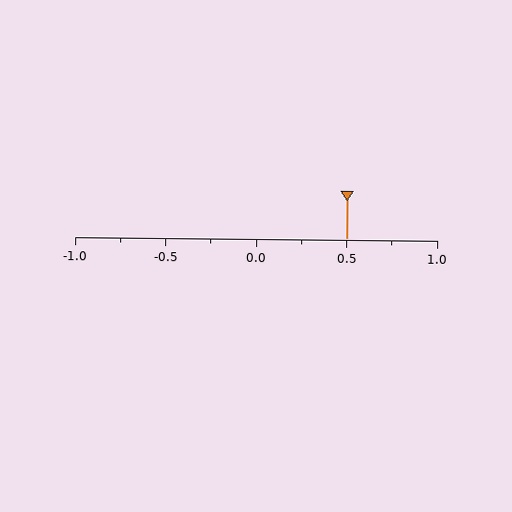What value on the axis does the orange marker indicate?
The marker indicates approximately 0.5.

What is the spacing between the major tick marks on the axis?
The major ticks are spaced 0.5 apart.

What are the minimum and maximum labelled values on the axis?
The axis runs from -1.0 to 1.0.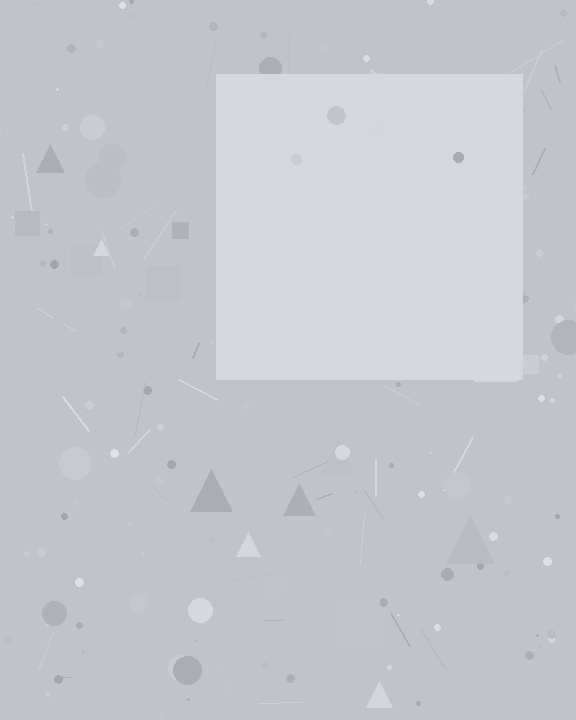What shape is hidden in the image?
A square is hidden in the image.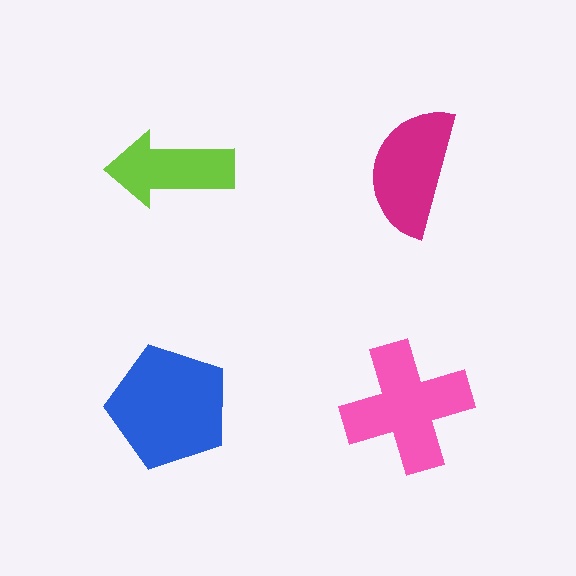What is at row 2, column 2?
A pink cross.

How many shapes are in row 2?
2 shapes.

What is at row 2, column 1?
A blue pentagon.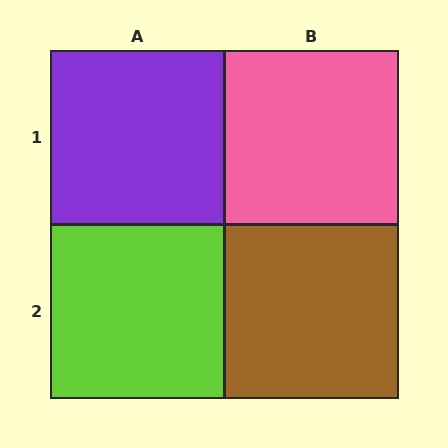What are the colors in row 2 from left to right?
Lime, brown.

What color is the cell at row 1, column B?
Pink.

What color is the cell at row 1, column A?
Purple.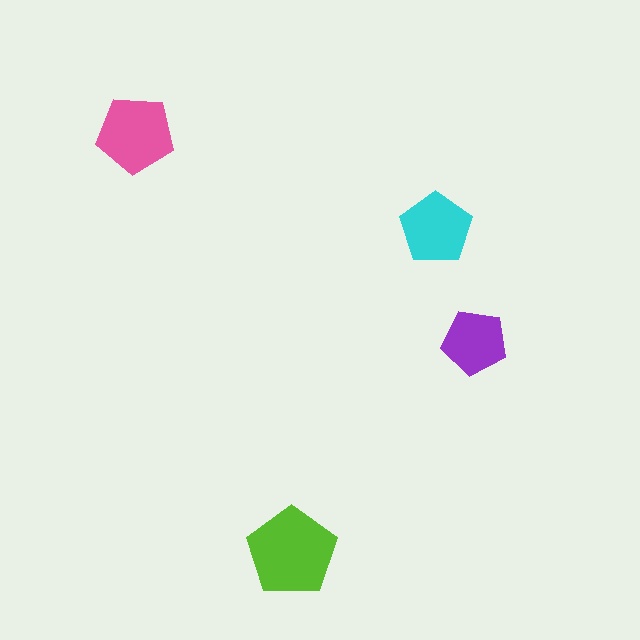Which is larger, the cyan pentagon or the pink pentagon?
The pink one.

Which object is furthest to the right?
The purple pentagon is rightmost.